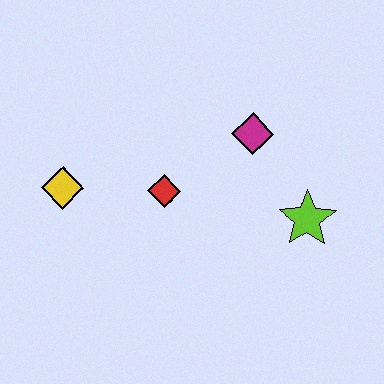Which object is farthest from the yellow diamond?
The lime star is farthest from the yellow diamond.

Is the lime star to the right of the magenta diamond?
Yes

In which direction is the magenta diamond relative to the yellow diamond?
The magenta diamond is to the right of the yellow diamond.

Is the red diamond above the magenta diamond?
No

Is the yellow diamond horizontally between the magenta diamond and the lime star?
No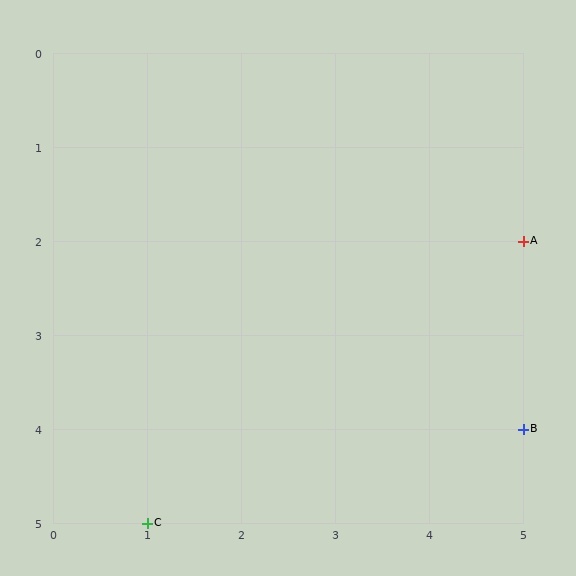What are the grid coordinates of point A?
Point A is at grid coordinates (5, 2).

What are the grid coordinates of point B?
Point B is at grid coordinates (5, 4).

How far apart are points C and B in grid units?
Points C and B are 4 columns and 1 row apart (about 4.1 grid units diagonally).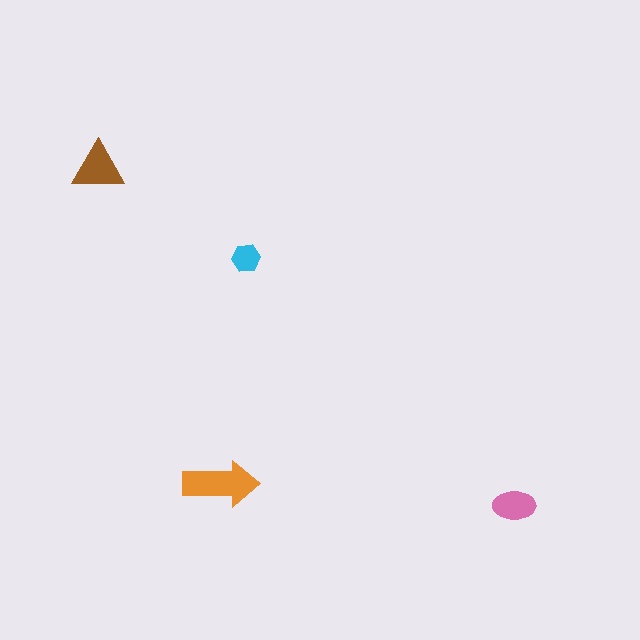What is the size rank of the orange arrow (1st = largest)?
1st.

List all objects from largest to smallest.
The orange arrow, the brown triangle, the pink ellipse, the cyan hexagon.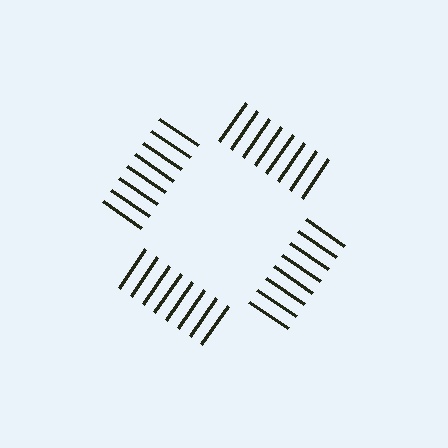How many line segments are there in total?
32 — 8 along each of the 4 edges.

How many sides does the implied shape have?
4 sides — the line-ends trace a square.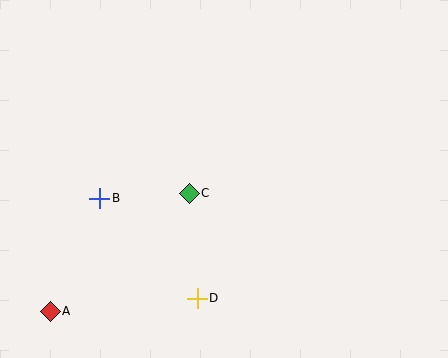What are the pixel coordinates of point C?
Point C is at (189, 193).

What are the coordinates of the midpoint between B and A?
The midpoint between B and A is at (75, 255).